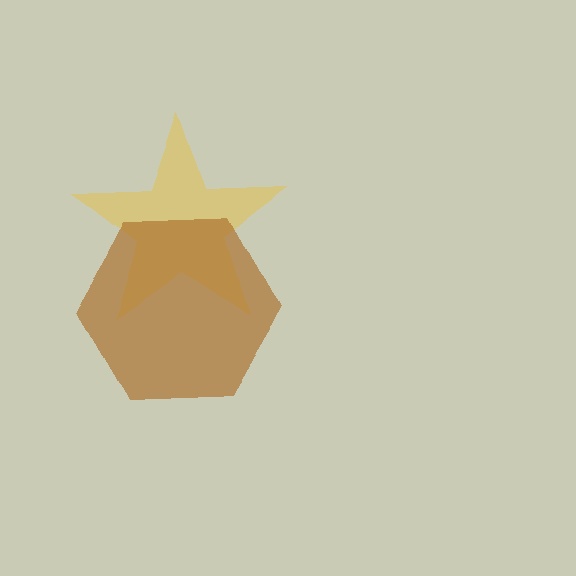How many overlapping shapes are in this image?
There are 2 overlapping shapes in the image.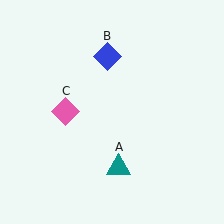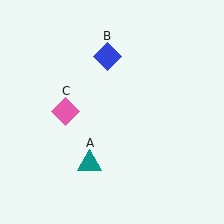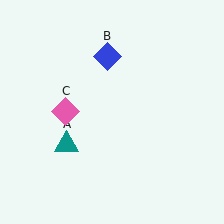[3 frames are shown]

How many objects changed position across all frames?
1 object changed position: teal triangle (object A).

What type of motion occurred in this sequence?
The teal triangle (object A) rotated clockwise around the center of the scene.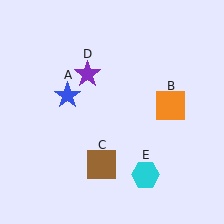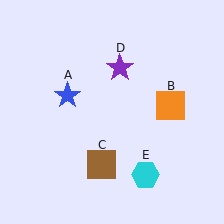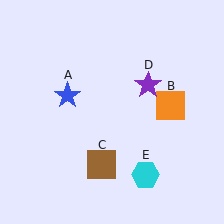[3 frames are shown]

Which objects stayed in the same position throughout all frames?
Blue star (object A) and orange square (object B) and brown square (object C) and cyan hexagon (object E) remained stationary.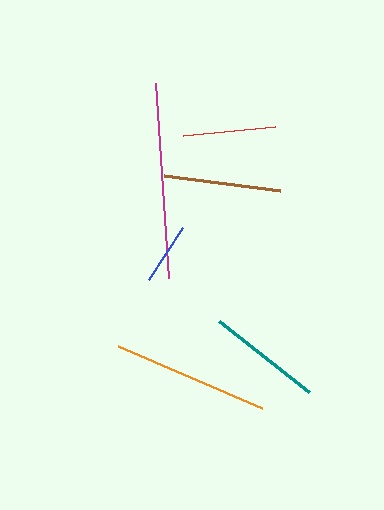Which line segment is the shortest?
The blue line is the shortest at approximately 62 pixels.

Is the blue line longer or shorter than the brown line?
The brown line is longer than the blue line.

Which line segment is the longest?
The magenta line is the longest at approximately 196 pixels.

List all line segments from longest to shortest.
From longest to shortest: magenta, orange, brown, teal, red, blue.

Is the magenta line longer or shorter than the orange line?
The magenta line is longer than the orange line.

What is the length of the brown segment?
The brown segment is approximately 117 pixels long.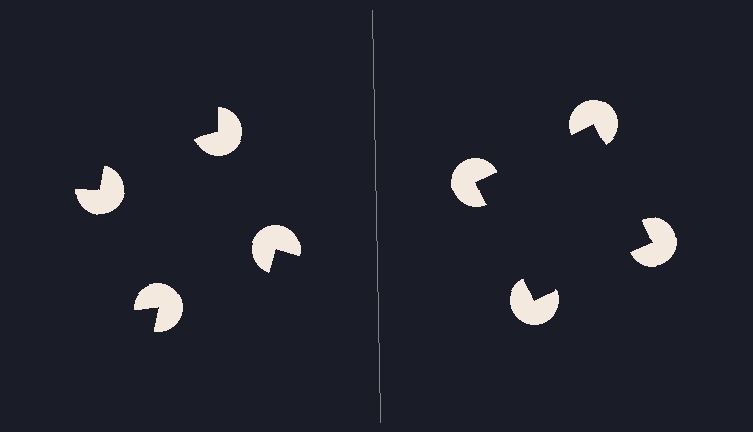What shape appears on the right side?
An illusory square.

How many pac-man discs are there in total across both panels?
8 — 4 on each side.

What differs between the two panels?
The pac-man discs are positioned identically on both sides; only the wedge orientations differ. On the right they align to a square; on the left they are misaligned.